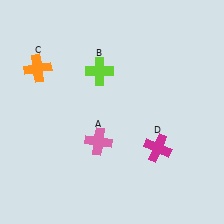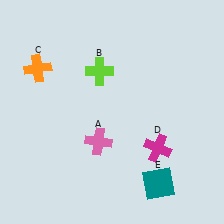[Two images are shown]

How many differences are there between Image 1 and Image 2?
There is 1 difference between the two images.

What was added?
A teal square (E) was added in Image 2.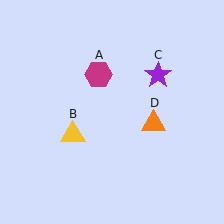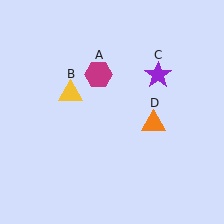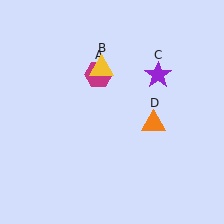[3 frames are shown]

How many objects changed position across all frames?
1 object changed position: yellow triangle (object B).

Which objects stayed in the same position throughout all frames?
Magenta hexagon (object A) and purple star (object C) and orange triangle (object D) remained stationary.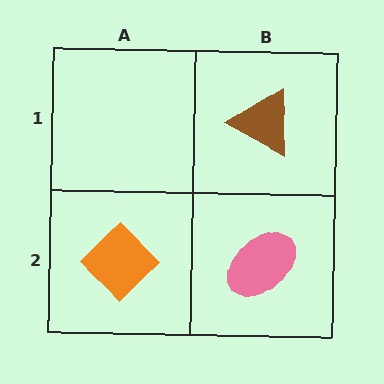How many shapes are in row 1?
1 shape.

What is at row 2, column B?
A pink ellipse.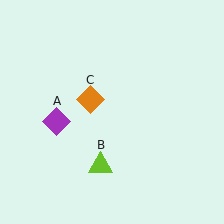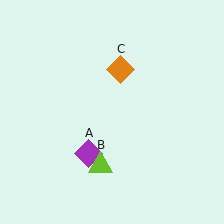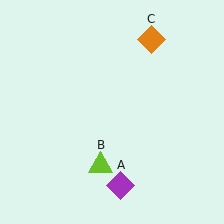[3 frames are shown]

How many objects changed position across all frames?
2 objects changed position: purple diamond (object A), orange diamond (object C).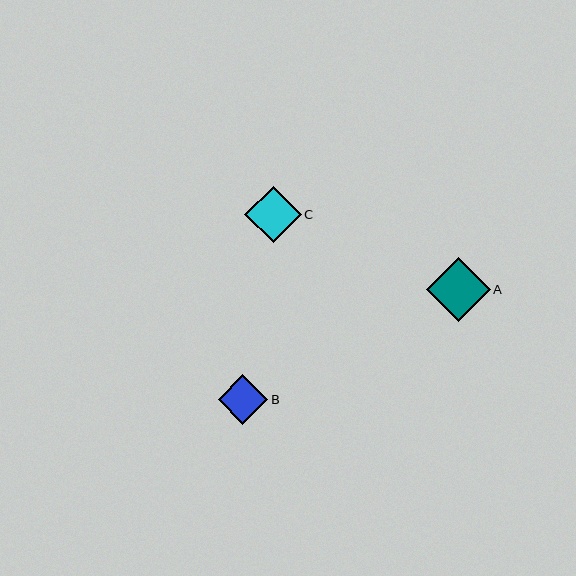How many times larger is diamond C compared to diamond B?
Diamond C is approximately 1.1 times the size of diamond B.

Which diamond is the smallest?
Diamond B is the smallest with a size of approximately 50 pixels.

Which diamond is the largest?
Diamond A is the largest with a size of approximately 64 pixels.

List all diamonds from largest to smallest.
From largest to smallest: A, C, B.